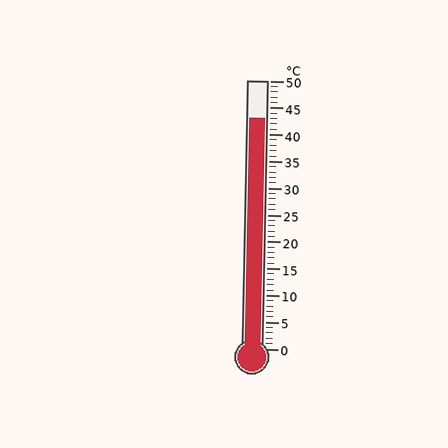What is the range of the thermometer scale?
The thermometer scale ranges from 0°C to 50°C.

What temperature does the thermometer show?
The thermometer shows approximately 43°C.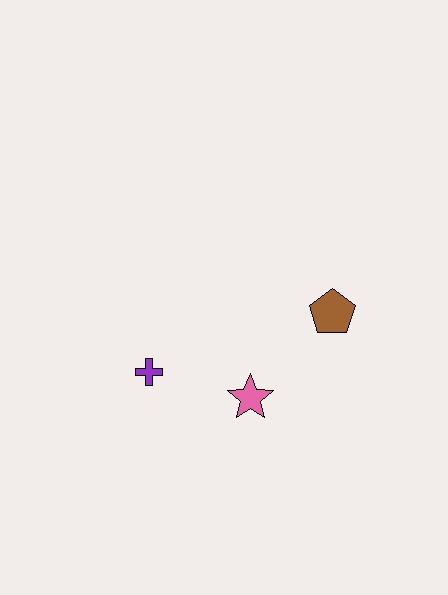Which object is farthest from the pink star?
The brown pentagon is farthest from the pink star.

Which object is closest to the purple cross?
The pink star is closest to the purple cross.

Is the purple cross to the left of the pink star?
Yes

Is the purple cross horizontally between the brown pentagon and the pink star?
No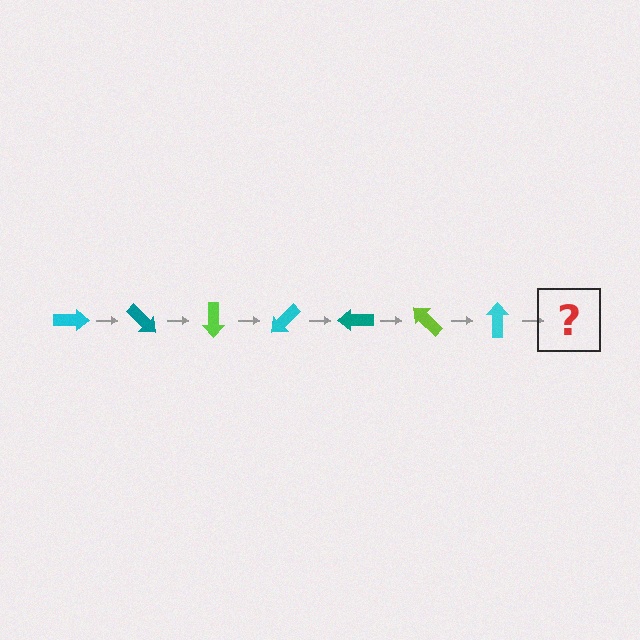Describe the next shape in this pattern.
It should be a teal arrow, rotated 315 degrees from the start.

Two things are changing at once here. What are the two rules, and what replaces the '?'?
The two rules are that it rotates 45 degrees each step and the color cycles through cyan, teal, and lime. The '?' should be a teal arrow, rotated 315 degrees from the start.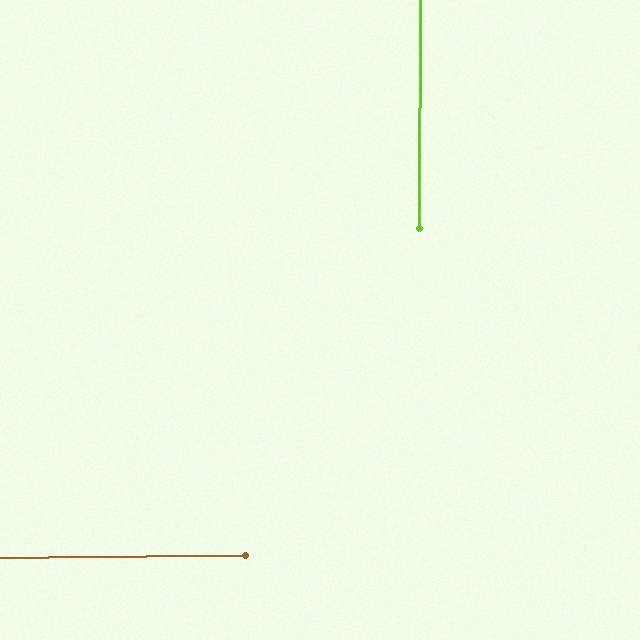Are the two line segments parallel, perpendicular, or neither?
Perpendicular — they meet at approximately 89°.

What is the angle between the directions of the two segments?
Approximately 89 degrees.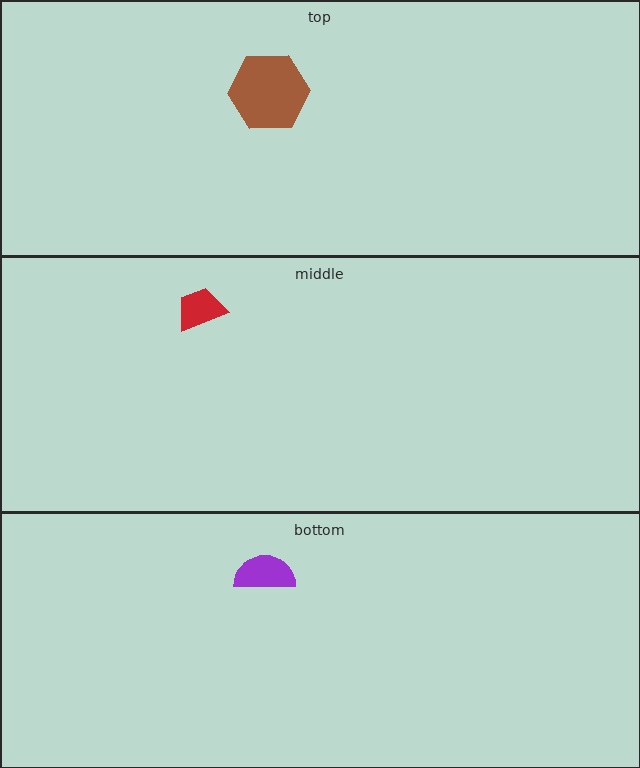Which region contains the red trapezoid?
The middle region.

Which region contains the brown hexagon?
The top region.